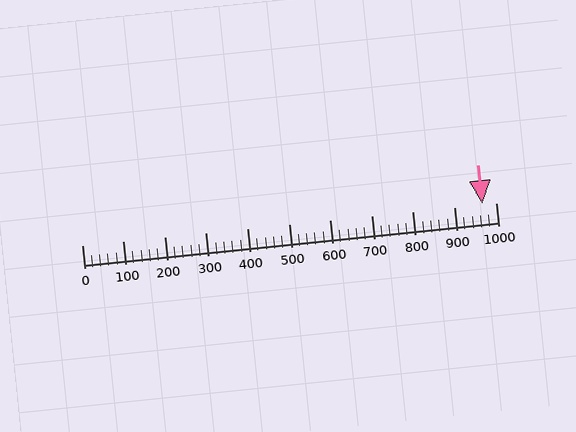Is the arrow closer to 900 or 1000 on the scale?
The arrow is closer to 1000.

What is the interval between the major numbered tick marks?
The major tick marks are spaced 100 units apart.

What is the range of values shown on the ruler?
The ruler shows values from 0 to 1000.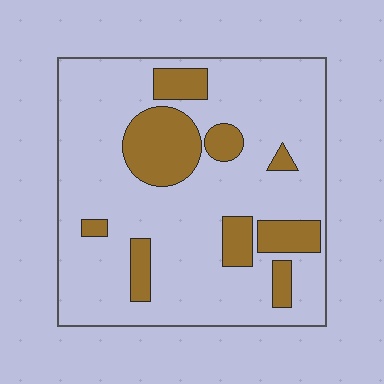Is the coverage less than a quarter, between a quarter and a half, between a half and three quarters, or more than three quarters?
Less than a quarter.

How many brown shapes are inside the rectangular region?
9.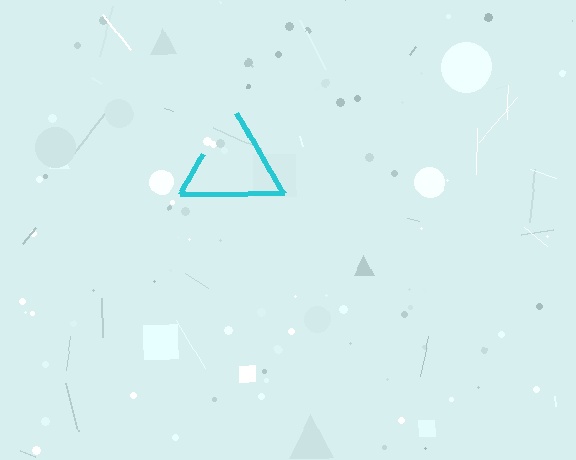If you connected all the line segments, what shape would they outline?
They would outline a triangle.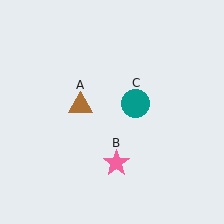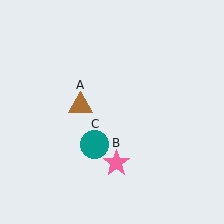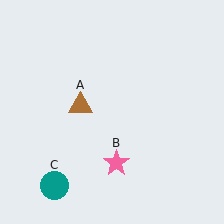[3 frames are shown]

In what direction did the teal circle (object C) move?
The teal circle (object C) moved down and to the left.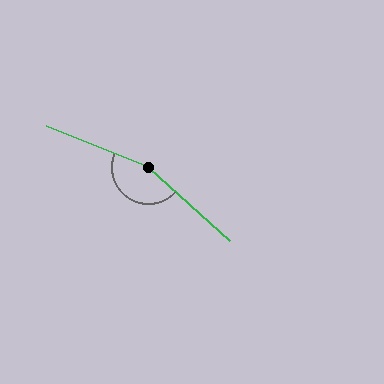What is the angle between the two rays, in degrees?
Approximately 159 degrees.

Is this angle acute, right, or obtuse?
It is obtuse.